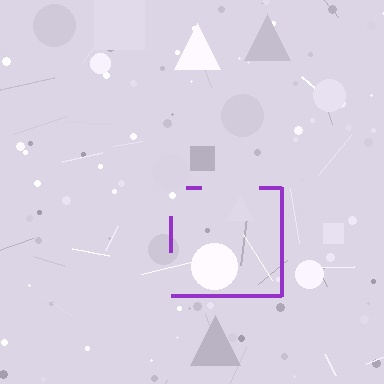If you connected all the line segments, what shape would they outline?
They would outline a square.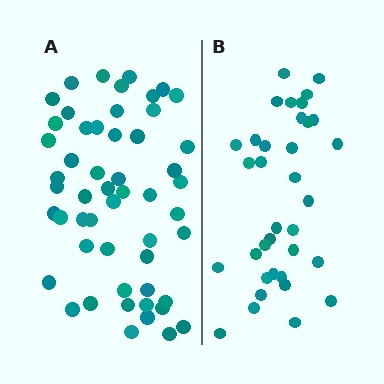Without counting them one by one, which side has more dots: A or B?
Region A (the left region) has more dots.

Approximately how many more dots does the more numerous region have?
Region A has approximately 20 more dots than region B.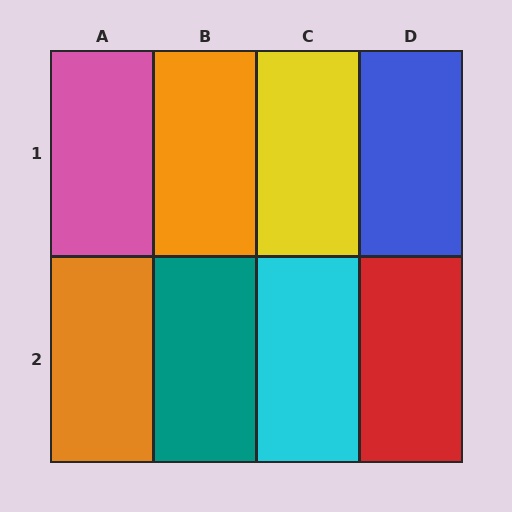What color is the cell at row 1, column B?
Orange.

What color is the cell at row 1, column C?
Yellow.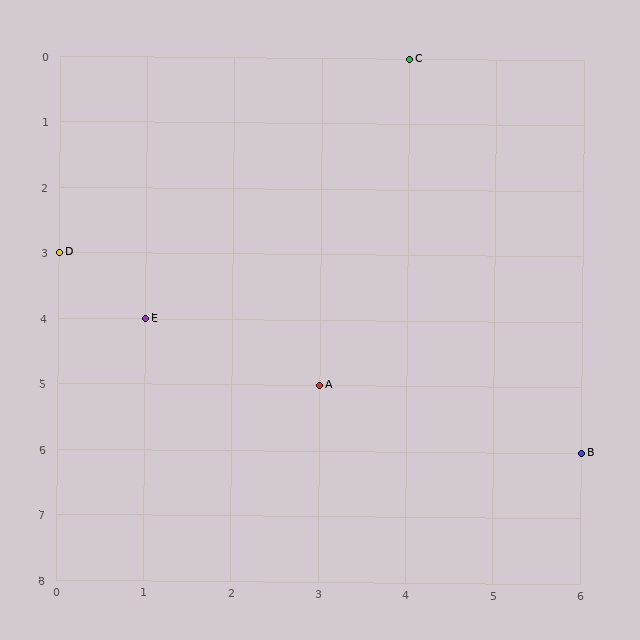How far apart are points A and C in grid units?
Points A and C are 1 column and 5 rows apart (about 5.1 grid units diagonally).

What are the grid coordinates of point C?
Point C is at grid coordinates (4, 0).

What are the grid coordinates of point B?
Point B is at grid coordinates (6, 6).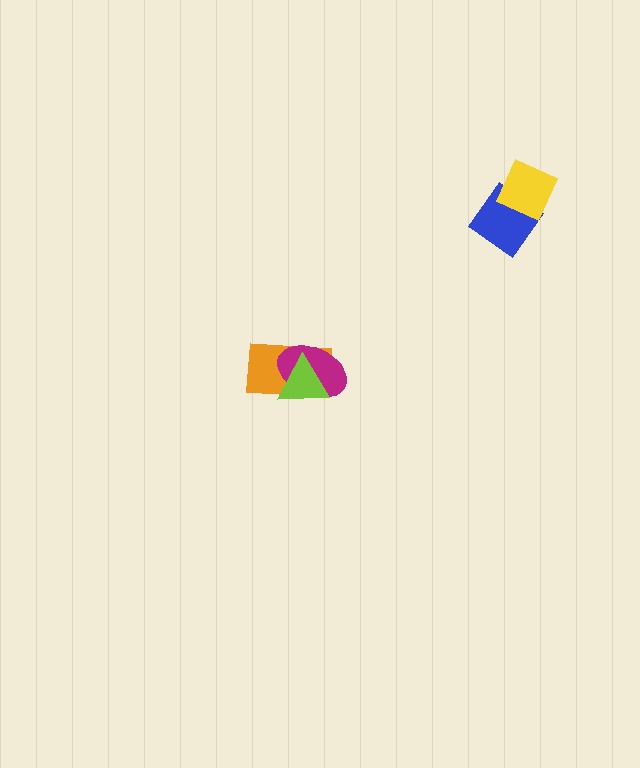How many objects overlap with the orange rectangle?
2 objects overlap with the orange rectangle.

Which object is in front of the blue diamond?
The yellow diamond is in front of the blue diamond.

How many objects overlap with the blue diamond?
1 object overlaps with the blue diamond.